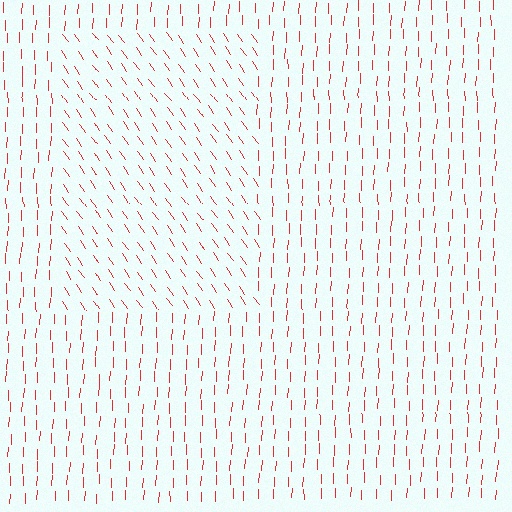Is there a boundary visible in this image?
Yes, there is a texture boundary formed by a change in line orientation.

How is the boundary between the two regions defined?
The boundary is defined purely by a change in line orientation (approximately 37 degrees difference). All lines are the same color and thickness.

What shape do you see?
I see a rectangle.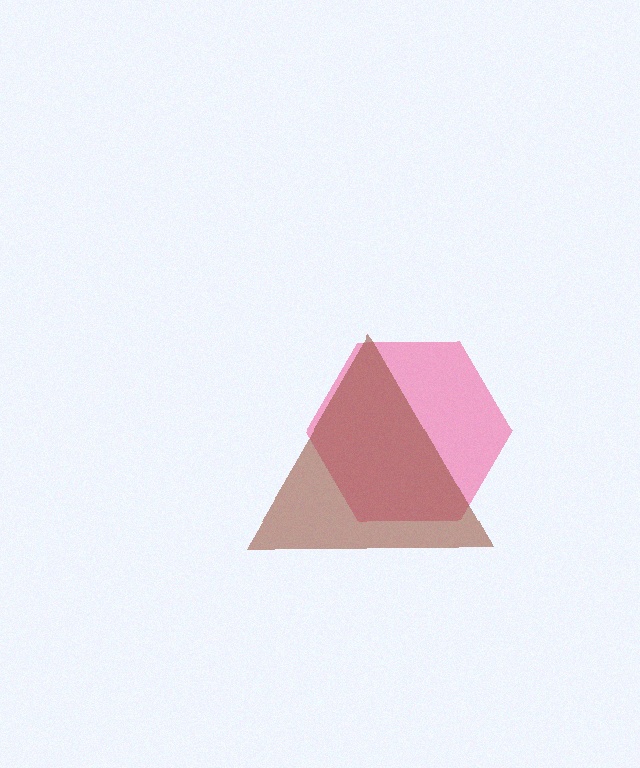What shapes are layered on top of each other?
The layered shapes are: a pink hexagon, a brown triangle.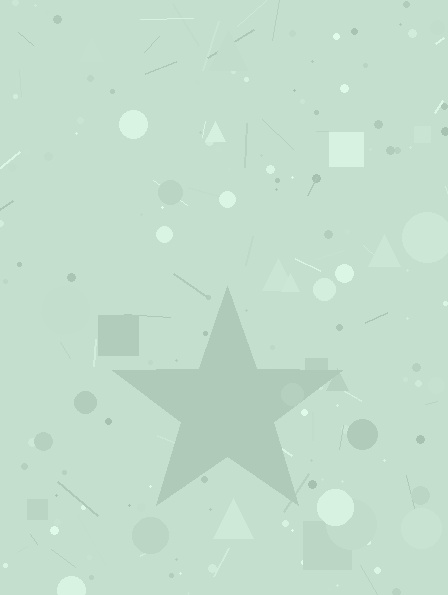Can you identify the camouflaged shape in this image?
The camouflaged shape is a star.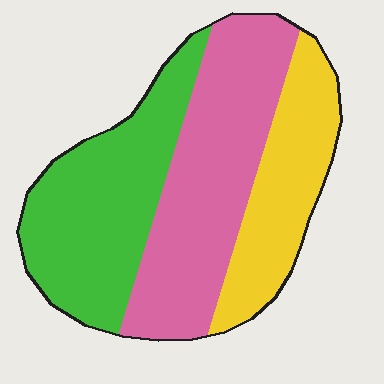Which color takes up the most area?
Pink, at roughly 40%.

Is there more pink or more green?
Pink.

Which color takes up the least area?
Yellow, at roughly 25%.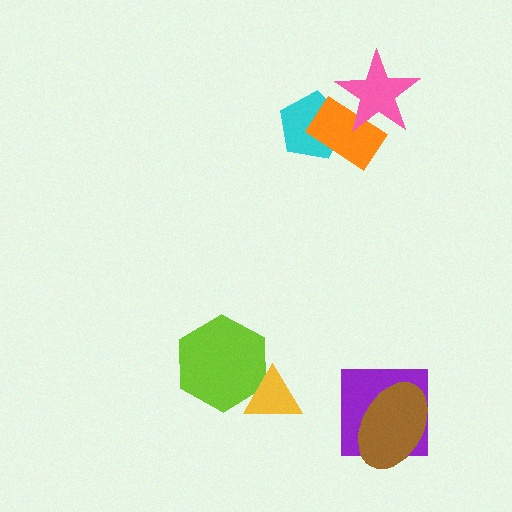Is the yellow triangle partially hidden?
No, no other shape covers it.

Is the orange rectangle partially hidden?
Yes, it is partially covered by another shape.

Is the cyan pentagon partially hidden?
Yes, it is partially covered by another shape.